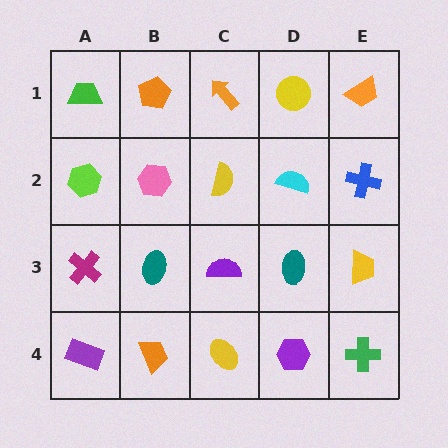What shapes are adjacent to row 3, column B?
A pink hexagon (row 2, column B), an orange trapezoid (row 4, column B), a magenta cross (row 3, column A), a purple semicircle (row 3, column C).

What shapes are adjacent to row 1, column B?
A pink hexagon (row 2, column B), a green trapezoid (row 1, column A), an orange arrow (row 1, column C).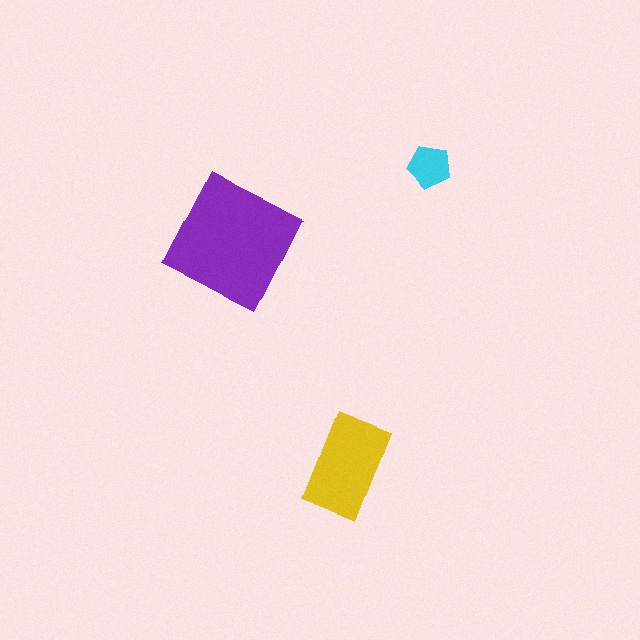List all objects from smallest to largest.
The cyan pentagon, the yellow rectangle, the purple square.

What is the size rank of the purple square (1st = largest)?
1st.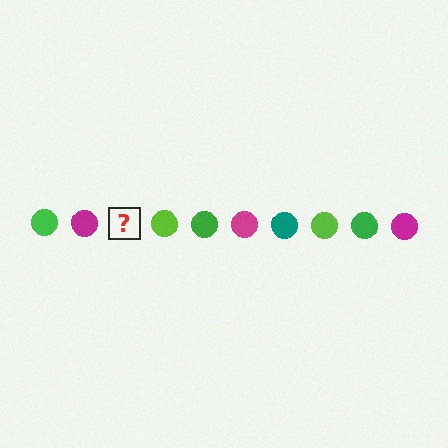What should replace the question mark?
The question mark should be replaced with a teal circle.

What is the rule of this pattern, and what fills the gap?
The rule is that the pattern cycles through green, magenta, teal, lime circles. The gap should be filled with a teal circle.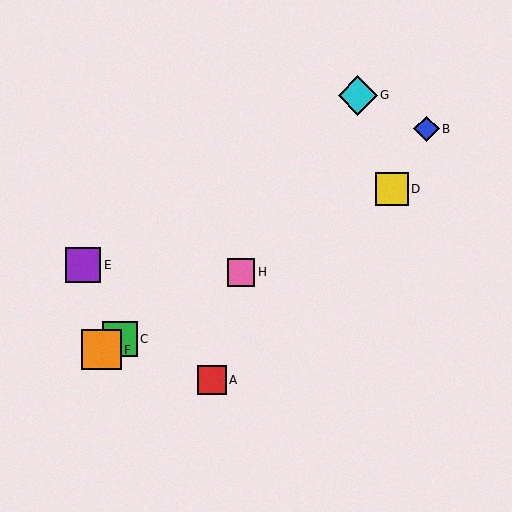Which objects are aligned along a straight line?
Objects C, D, F, H are aligned along a straight line.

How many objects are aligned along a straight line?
4 objects (C, D, F, H) are aligned along a straight line.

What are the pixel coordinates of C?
Object C is at (120, 339).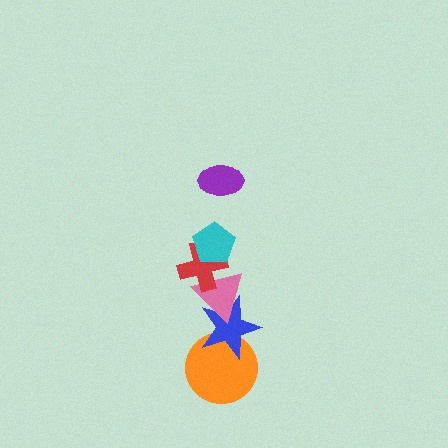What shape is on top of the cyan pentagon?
The purple ellipse is on top of the cyan pentagon.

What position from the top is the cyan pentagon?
The cyan pentagon is 2nd from the top.